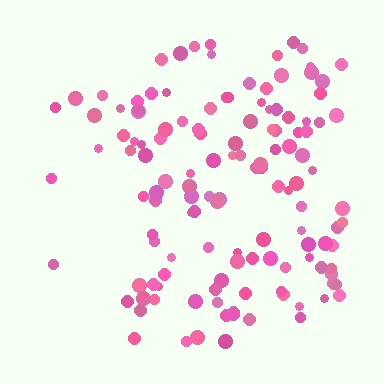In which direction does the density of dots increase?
From left to right, with the right side densest.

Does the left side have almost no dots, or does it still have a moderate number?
Still a moderate number, just noticeably fewer than the right.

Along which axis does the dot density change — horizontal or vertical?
Horizontal.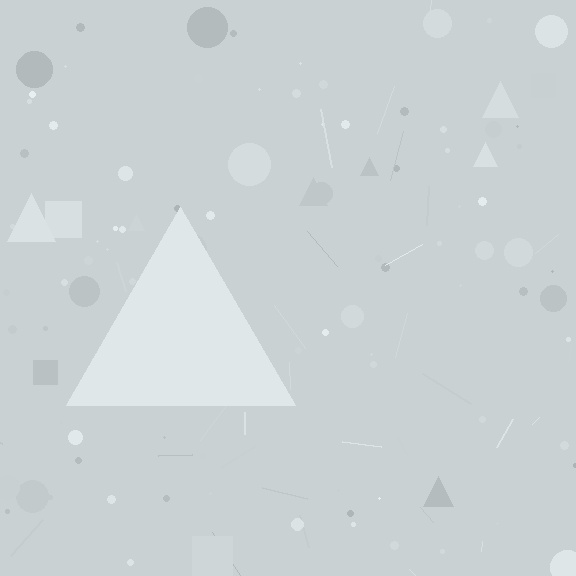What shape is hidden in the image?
A triangle is hidden in the image.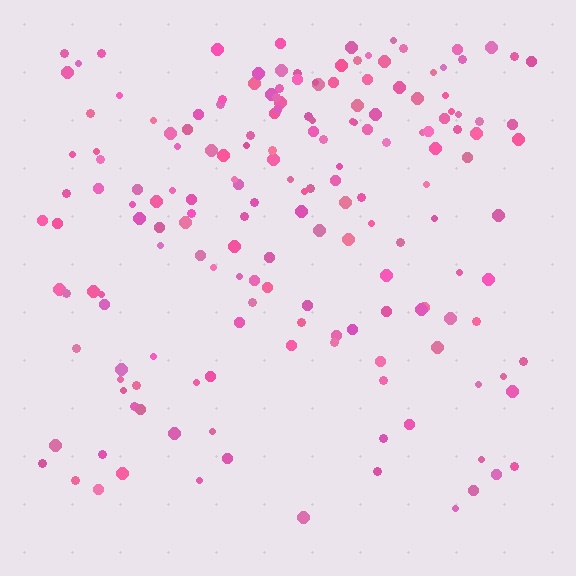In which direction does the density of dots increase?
From bottom to top, with the top side densest.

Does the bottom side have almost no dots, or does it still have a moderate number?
Still a moderate number, just noticeably fewer than the top.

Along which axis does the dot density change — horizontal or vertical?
Vertical.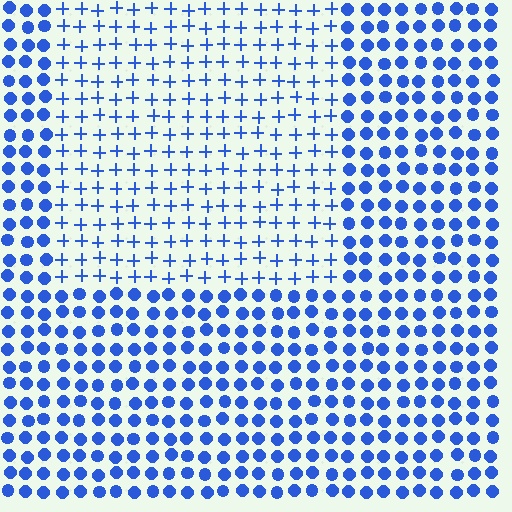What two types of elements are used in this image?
The image uses plus signs inside the rectangle region and circles outside it.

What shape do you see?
I see a rectangle.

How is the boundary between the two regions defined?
The boundary is defined by a change in element shape: plus signs inside vs. circles outside. All elements share the same color and spacing.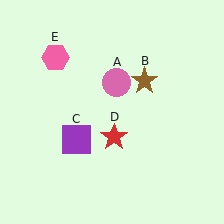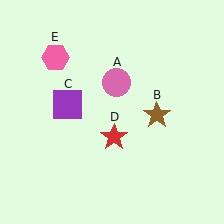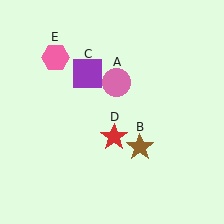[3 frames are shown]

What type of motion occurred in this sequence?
The brown star (object B), purple square (object C) rotated clockwise around the center of the scene.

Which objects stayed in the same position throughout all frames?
Pink circle (object A) and red star (object D) and pink hexagon (object E) remained stationary.